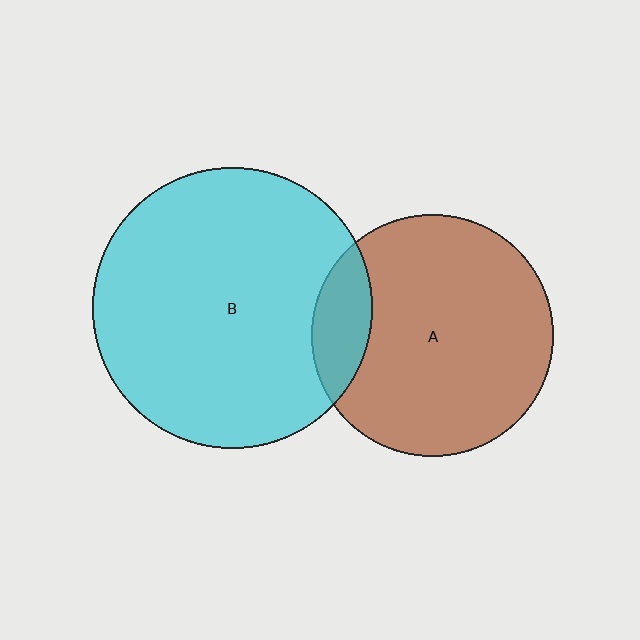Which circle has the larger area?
Circle B (cyan).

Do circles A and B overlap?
Yes.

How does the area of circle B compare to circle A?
Approximately 1.4 times.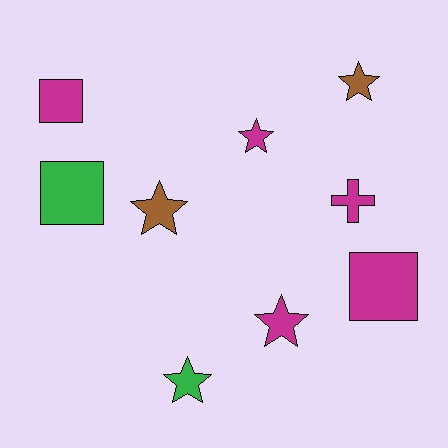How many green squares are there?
There is 1 green square.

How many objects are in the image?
There are 9 objects.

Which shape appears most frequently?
Star, with 5 objects.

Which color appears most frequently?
Magenta, with 5 objects.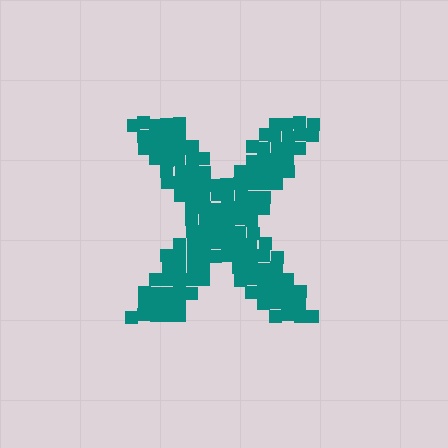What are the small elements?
The small elements are squares.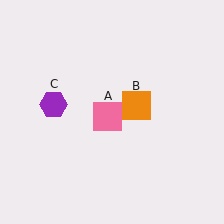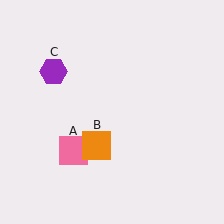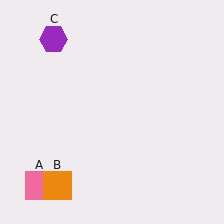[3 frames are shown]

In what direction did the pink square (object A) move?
The pink square (object A) moved down and to the left.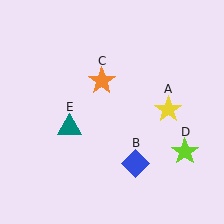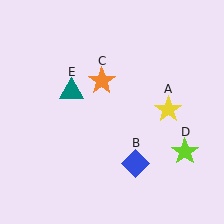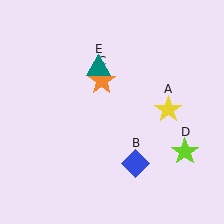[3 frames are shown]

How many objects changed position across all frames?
1 object changed position: teal triangle (object E).